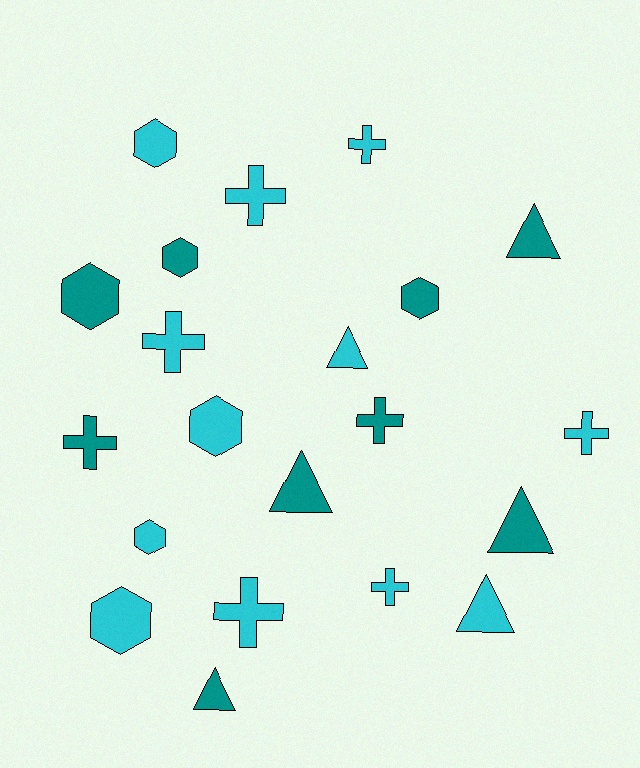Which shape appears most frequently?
Cross, with 8 objects.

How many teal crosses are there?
There are 2 teal crosses.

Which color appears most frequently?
Cyan, with 12 objects.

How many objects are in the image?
There are 21 objects.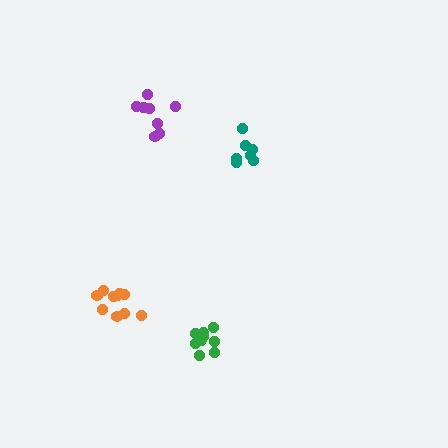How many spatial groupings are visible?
There are 4 spatial groupings.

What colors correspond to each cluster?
The clusters are colored: teal, purple, green, orange.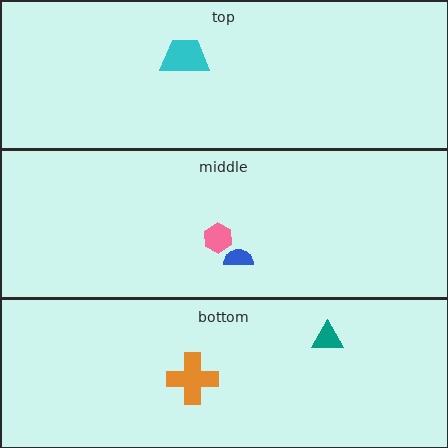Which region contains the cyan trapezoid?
The top region.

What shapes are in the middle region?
The blue semicircle, the pink hexagon.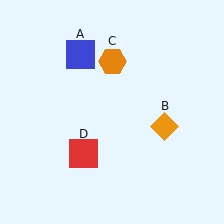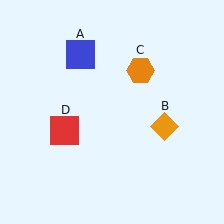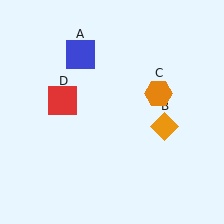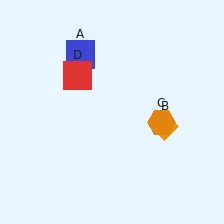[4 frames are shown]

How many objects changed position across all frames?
2 objects changed position: orange hexagon (object C), red square (object D).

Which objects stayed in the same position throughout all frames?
Blue square (object A) and orange diamond (object B) remained stationary.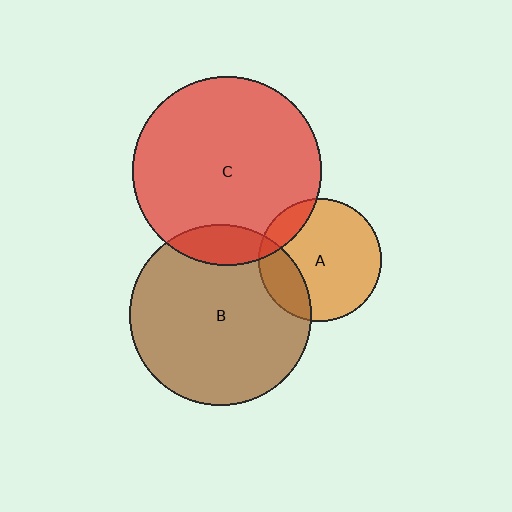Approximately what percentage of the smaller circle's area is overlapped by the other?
Approximately 10%.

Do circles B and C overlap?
Yes.